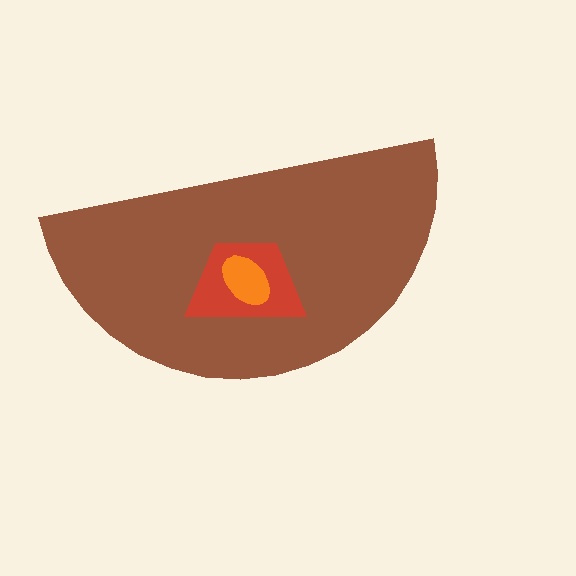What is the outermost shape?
The brown semicircle.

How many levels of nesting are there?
3.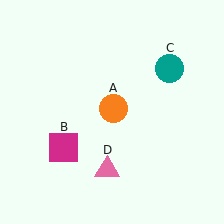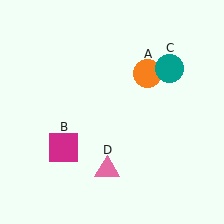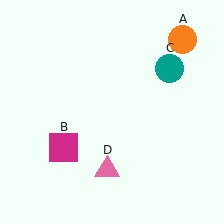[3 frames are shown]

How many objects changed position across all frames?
1 object changed position: orange circle (object A).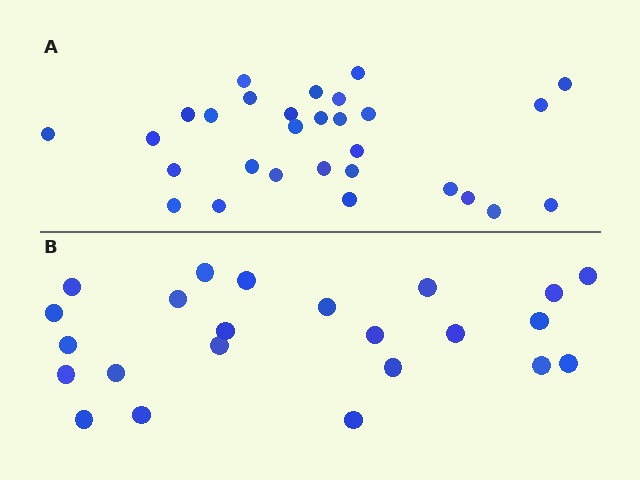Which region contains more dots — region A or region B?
Region A (the top region) has more dots.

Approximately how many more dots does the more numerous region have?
Region A has about 6 more dots than region B.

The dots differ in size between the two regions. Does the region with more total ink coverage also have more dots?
No. Region B has more total ink coverage because its dots are larger, but region A actually contains more individual dots. Total area can be misleading — the number of items is what matters here.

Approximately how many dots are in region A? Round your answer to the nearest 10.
About 30 dots. (The exact count is 29, which rounds to 30.)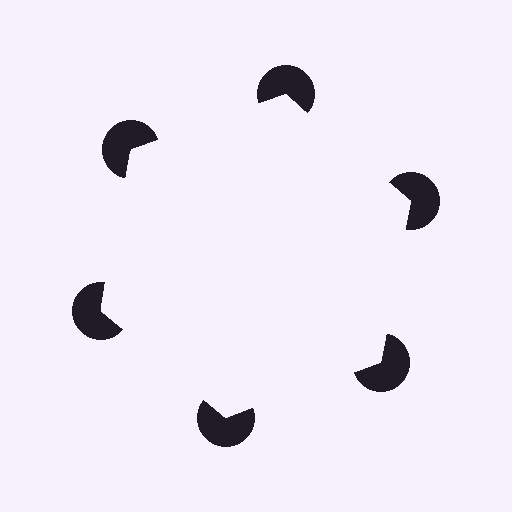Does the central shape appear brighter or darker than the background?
It typically appears slightly brighter than the background, even though no actual brightness change is drawn.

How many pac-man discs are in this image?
There are 6 — one at each vertex of the illusory hexagon.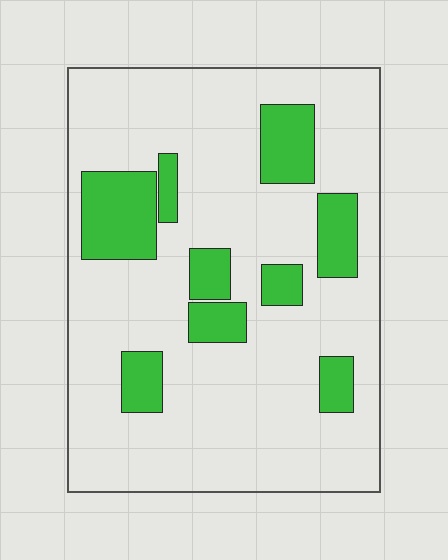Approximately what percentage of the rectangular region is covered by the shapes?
Approximately 20%.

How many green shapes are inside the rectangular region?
9.